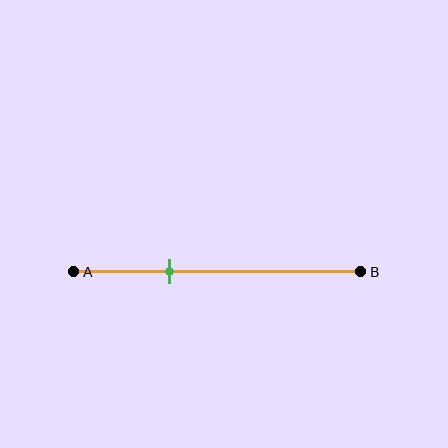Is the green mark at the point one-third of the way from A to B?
Yes, the mark is approximately at the one-third point.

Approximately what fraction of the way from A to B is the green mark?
The green mark is approximately 35% of the way from A to B.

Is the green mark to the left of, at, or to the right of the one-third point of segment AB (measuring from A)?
The green mark is approximately at the one-third point of segment AB.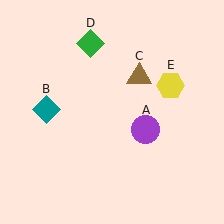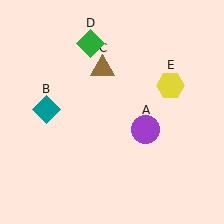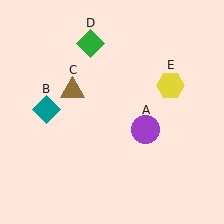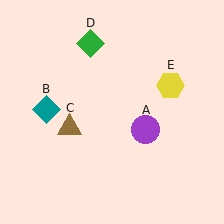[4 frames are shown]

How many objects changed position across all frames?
1 object changed position: brown triangle (object C).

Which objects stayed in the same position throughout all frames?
Purple circle (object A) and teal diamond (object B) and green diamond (object D) and yellow hexagon (object E) remained stationary.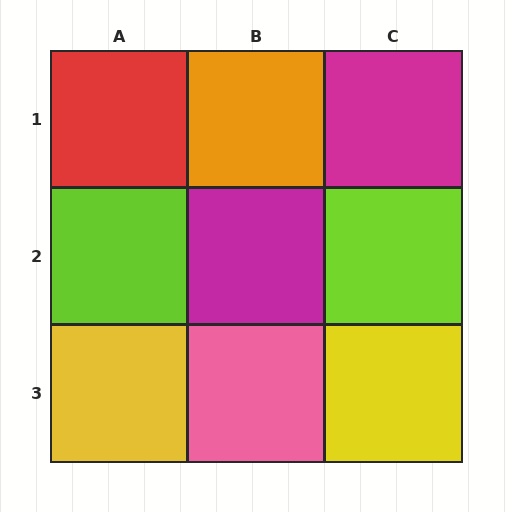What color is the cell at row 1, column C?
Magenta.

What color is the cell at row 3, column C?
Yellow.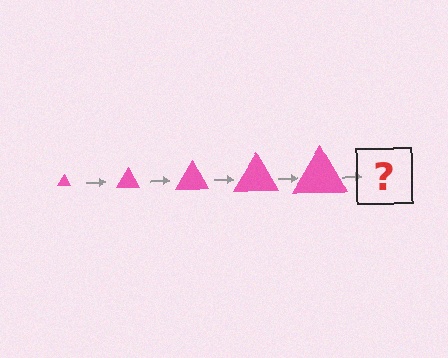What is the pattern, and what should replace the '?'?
The pattern is that the triangle gets progressively larger each step. The '?' should be a pink triangle, larger than the previous one.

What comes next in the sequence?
The next element should be a pink triangle, larger than the previous one.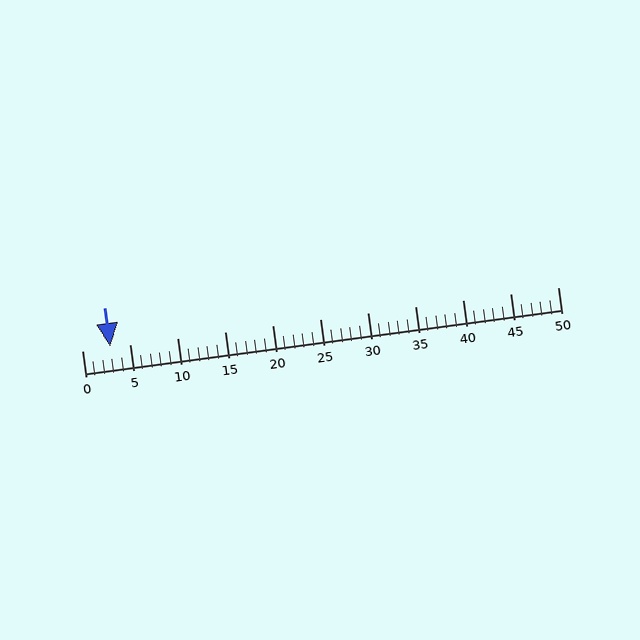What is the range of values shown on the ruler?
The ruler shows values from 0 to 50.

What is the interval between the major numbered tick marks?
The major tick marks are spaced 5 units apart.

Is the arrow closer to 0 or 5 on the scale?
The arrow is closer to 5.